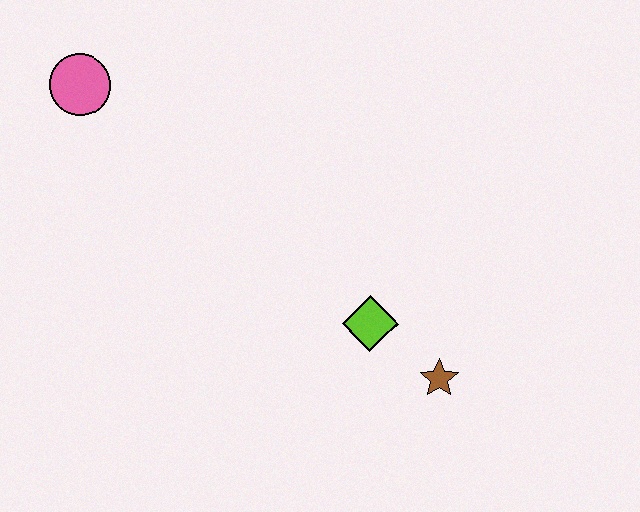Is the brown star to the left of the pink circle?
No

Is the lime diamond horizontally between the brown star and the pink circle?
Yes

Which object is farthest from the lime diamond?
The pink circle is farthest from the lime diamond.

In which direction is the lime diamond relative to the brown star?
The lime diamond is to the left of the brown star.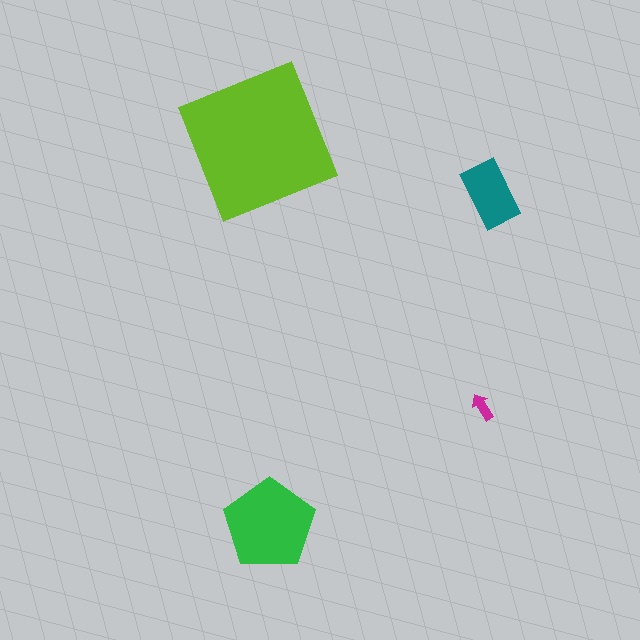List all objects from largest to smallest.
The lime square, the green pentagon, the teal rectangle, the magenta arrow.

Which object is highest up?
The lime square is topmost.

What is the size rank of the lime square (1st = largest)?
1st.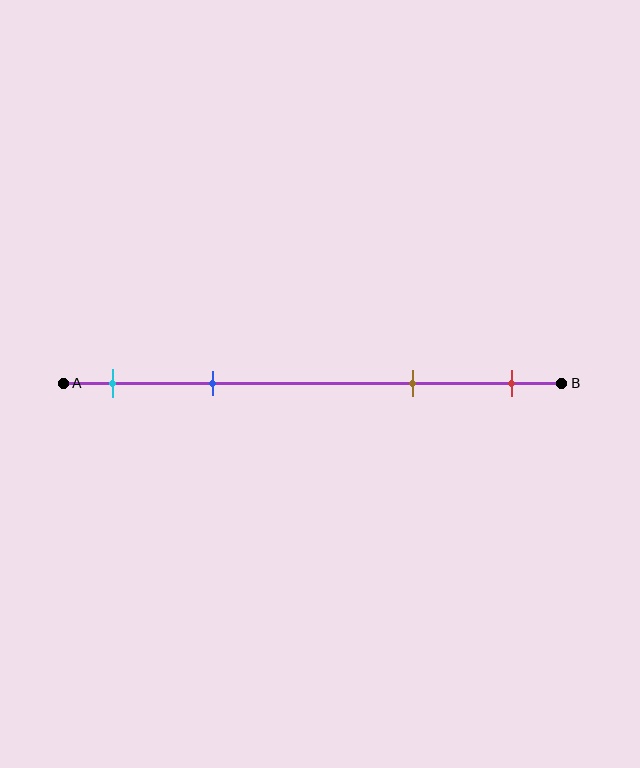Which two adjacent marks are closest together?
The cyan and blue marks are the closest adjacent pair.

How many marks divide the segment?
There are 4 marks dividing the segment.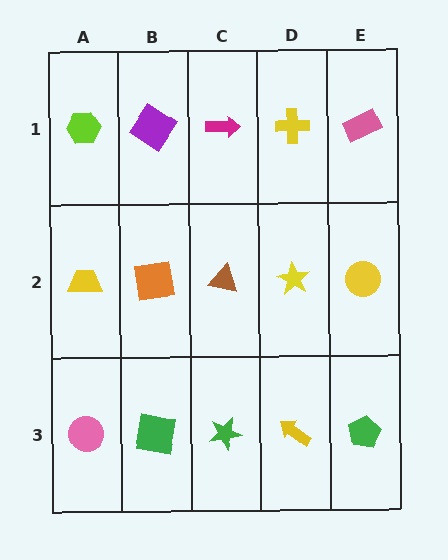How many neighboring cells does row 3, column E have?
2.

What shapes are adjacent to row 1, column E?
A yellow circle (row 2, column E), a yellow cross (row 1, column D).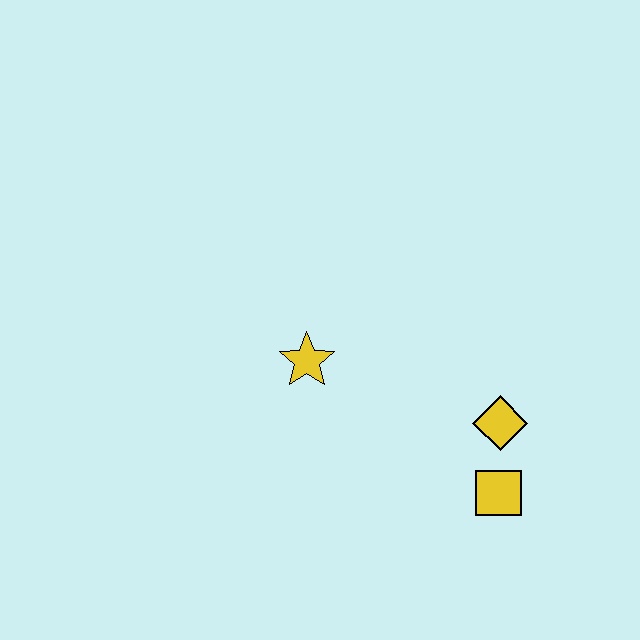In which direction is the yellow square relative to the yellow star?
The yellow square is to the right of the yellow star.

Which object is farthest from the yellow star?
The yellow square is farthest from the yellow star.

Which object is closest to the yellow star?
The yellow diamond is closest to the yellow star.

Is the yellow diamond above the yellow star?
No